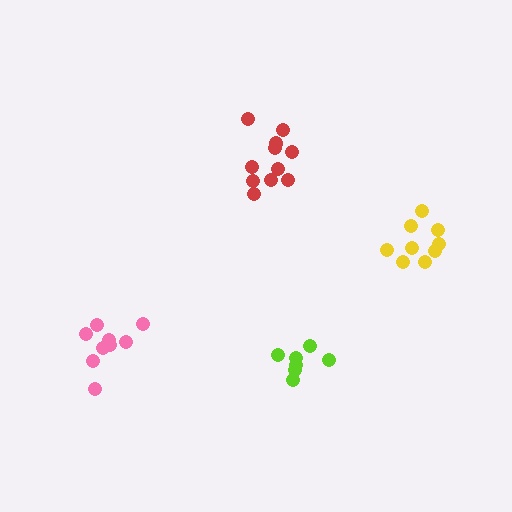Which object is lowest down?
The lime cluster is bottommost.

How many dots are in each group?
Group 1: 7 dots, Group 2: 11 dots, Group 3: 9 dots, Group 4: 9 dots (36 total).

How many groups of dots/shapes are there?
There are 4 groups.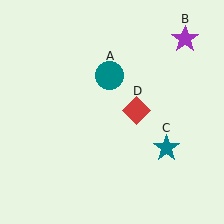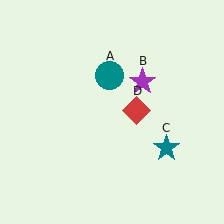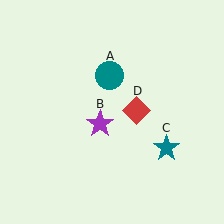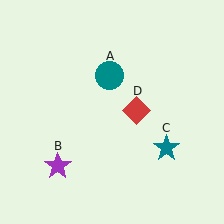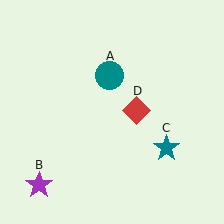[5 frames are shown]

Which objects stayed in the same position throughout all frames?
Teal circle (object A) and teal star (object C) and red diamond (object D) remained stationary.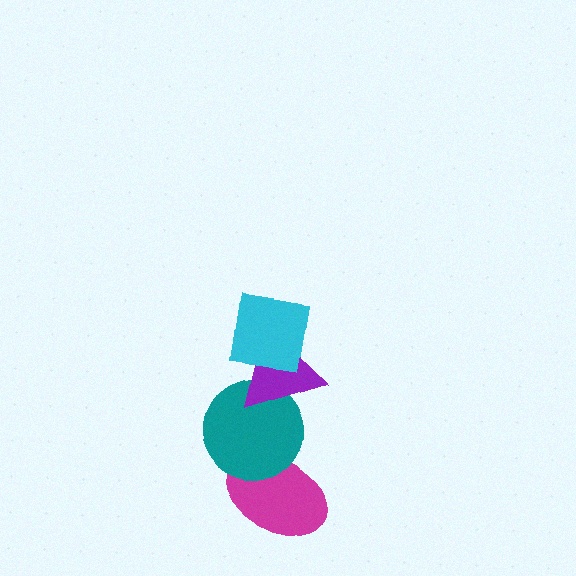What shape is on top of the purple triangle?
The cyan square is on top of the purple triangle.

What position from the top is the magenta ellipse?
The magenta ellipse is 4th from the top.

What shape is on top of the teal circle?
The purple triangle is on top of the teal circle.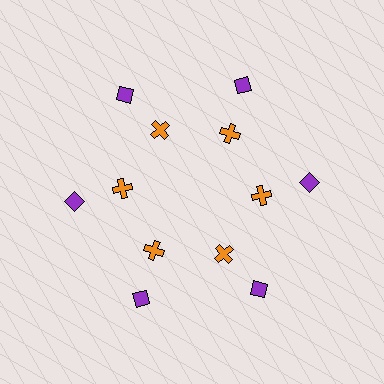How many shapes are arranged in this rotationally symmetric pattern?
There are 12 shapes, arranged in 6 groups of 2.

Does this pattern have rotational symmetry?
Yes, this pattern has 6-fold rotational symmetry. It looks the same after rotating 60 degrees around the center.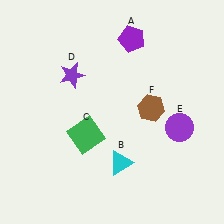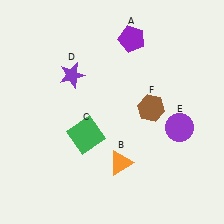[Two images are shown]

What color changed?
The triangle (B) changed from cyan in Image 1 to orange in Image 2.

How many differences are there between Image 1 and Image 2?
There is 1 difference between the two images.